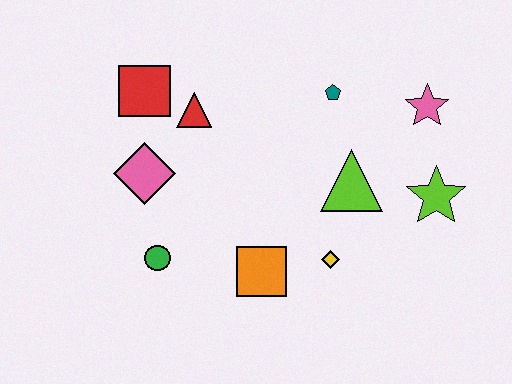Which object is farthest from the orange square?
The pink star is farthest from the orange square.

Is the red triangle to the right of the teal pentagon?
No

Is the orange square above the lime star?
No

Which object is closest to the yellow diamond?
The orange square is closest to the yellow diamond.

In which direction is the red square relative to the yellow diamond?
The red square is to the left of the yellow diamond.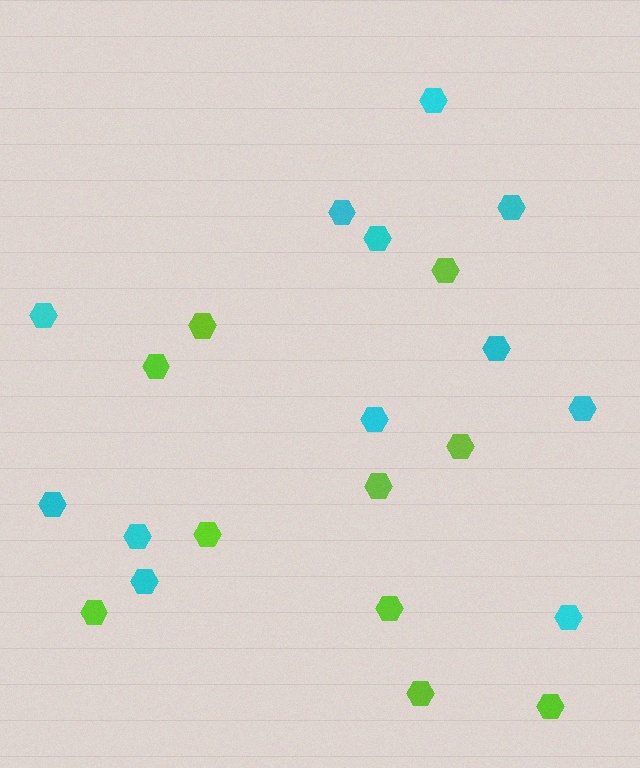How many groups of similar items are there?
There are 2 groups: one group of cyan hexagons (12) and one group of lime hexagons (10).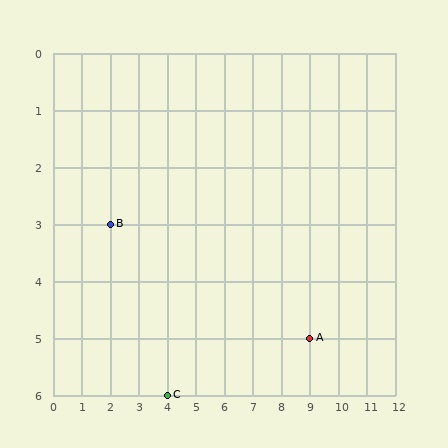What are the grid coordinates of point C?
Point C is at grid coordinates (4, 6).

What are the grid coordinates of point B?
Point B is at grid coordinates (2, 3).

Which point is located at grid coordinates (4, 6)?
Point C is at (4, 6).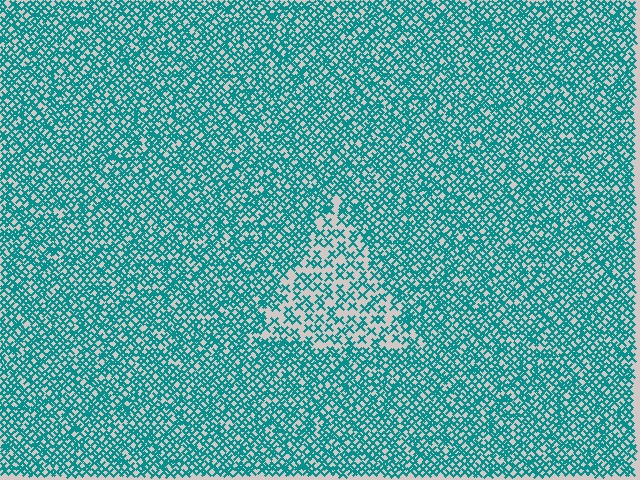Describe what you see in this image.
The image contains small teal elements arranged at two different densities. A triangle-shaped region is visible where the elements are less densely packed than the surrounding area.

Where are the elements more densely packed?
The elements are more densely packed outside the triangle boundary.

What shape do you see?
I see a triangle.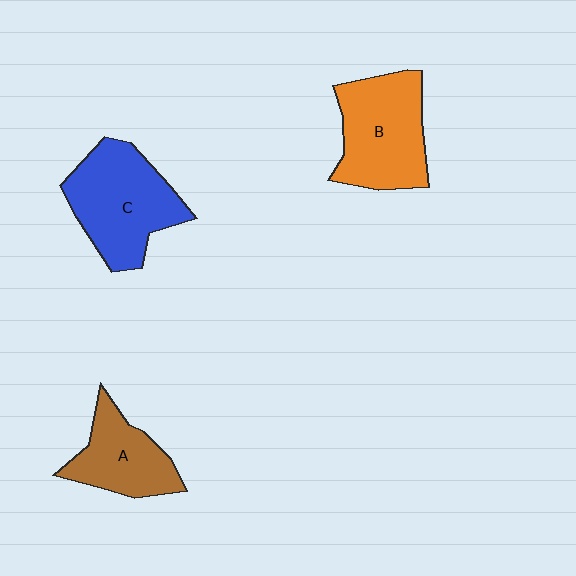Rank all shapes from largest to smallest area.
From largest to smallest: C (blue), B (orange), A (brown).